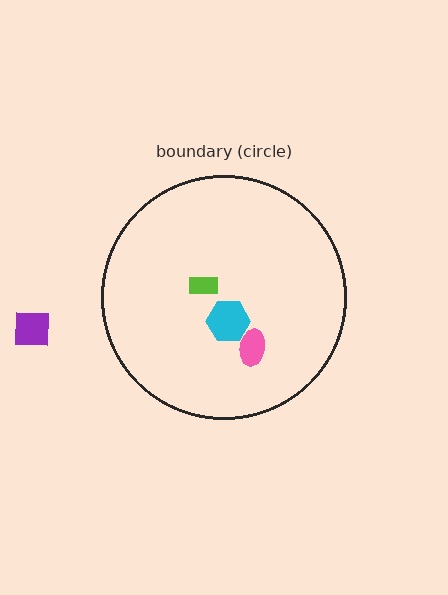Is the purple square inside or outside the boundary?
Outside.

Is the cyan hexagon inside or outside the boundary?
Inside.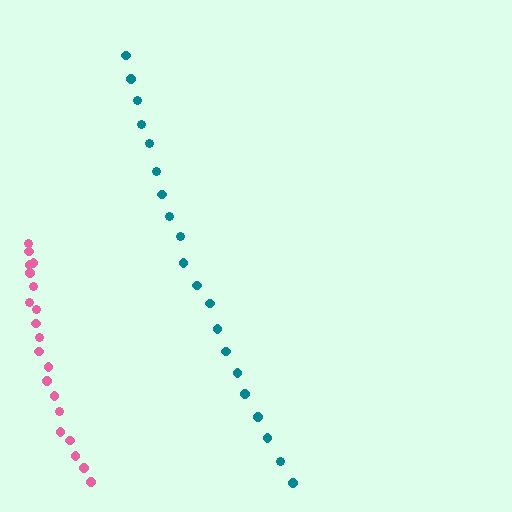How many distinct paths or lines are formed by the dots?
There are 2 distinct paths.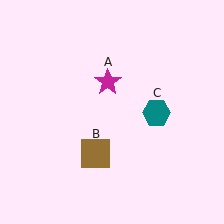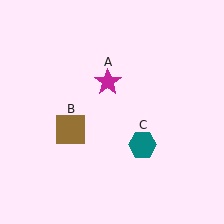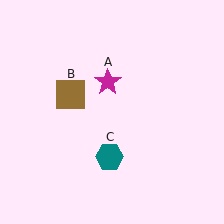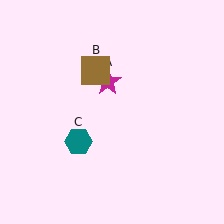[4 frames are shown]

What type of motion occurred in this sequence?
The brown square (object B), teal hexagon (object C) rotated clockwise around the center of the scene.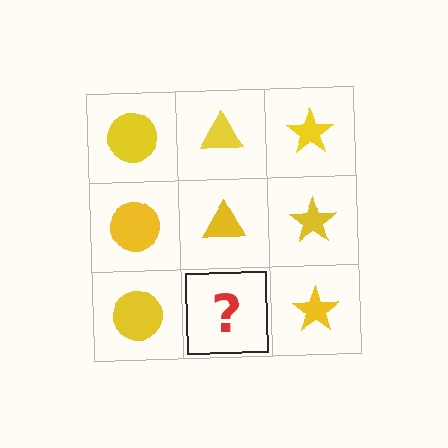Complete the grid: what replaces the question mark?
The question mark should be replaced with a yellow triangle.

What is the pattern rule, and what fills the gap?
The rule is that each column has a consistent shape. The gap should be filled with a yellow triangle.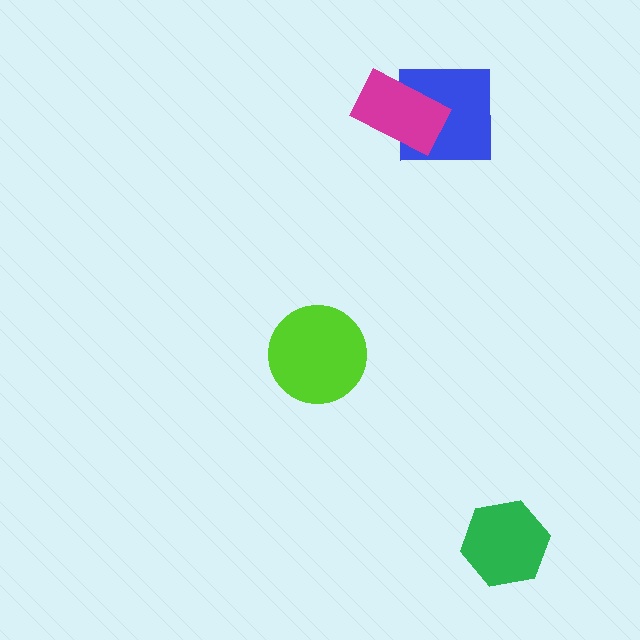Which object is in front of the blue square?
The magenta rectangle is in front of the blue square.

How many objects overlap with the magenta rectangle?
1 object overlaps with the magenta rectangle.